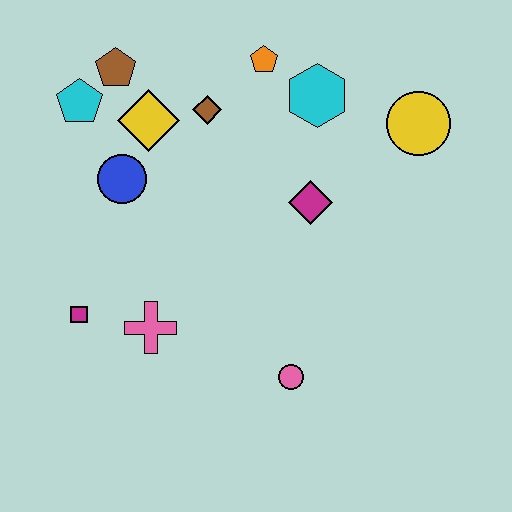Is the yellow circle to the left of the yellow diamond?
No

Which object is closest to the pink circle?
The pink cross is closest to the pink circle.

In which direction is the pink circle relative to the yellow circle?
The pink circle is below the yellow circle.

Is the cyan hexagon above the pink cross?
Yes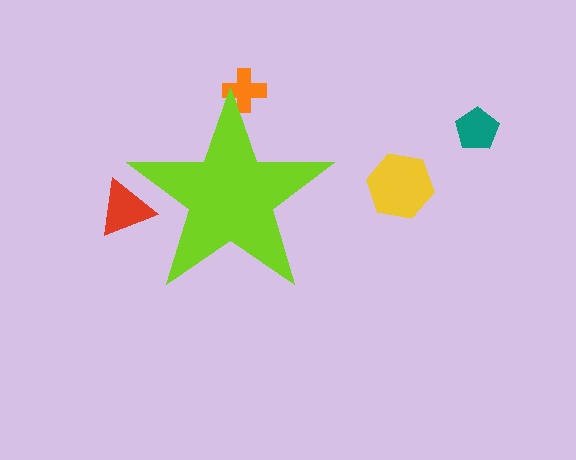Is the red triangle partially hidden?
Yes, the red triangle is partially hidden behind the lime star.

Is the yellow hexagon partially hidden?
No, the yellow hexagon is fully visible.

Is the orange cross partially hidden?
Yes, the orange cross is partially hidden behind the lime star.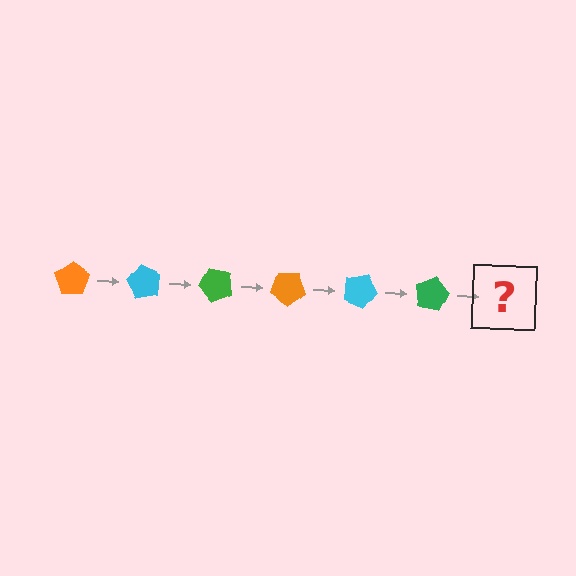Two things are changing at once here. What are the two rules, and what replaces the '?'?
The two rules are that it rotates 60 degrees each step and the color cycles through orange, cyan, and green. The '?' should be an orange pentagon, rotated 360 degrees from the start.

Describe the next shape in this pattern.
It should be an orange pentagon, rotated 360 degrees from the start.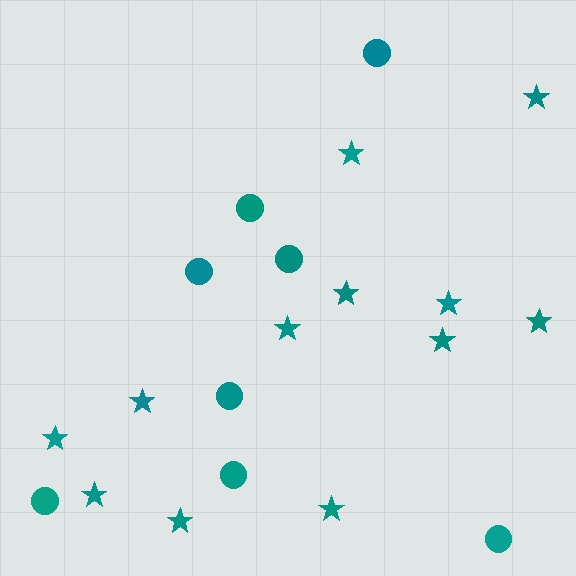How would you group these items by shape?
There are 2 groups: one group of circles (8) and one group of stars (12).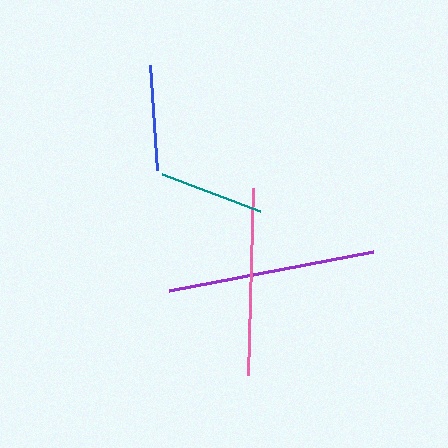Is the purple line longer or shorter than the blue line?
The purple line is longer than the blue line.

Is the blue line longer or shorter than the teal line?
The teal line is longer than the blue line.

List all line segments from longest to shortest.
From longest to shortest: purple, pink, teal, blue.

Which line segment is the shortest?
The blue line is the shortest at approximately 105 pixels.